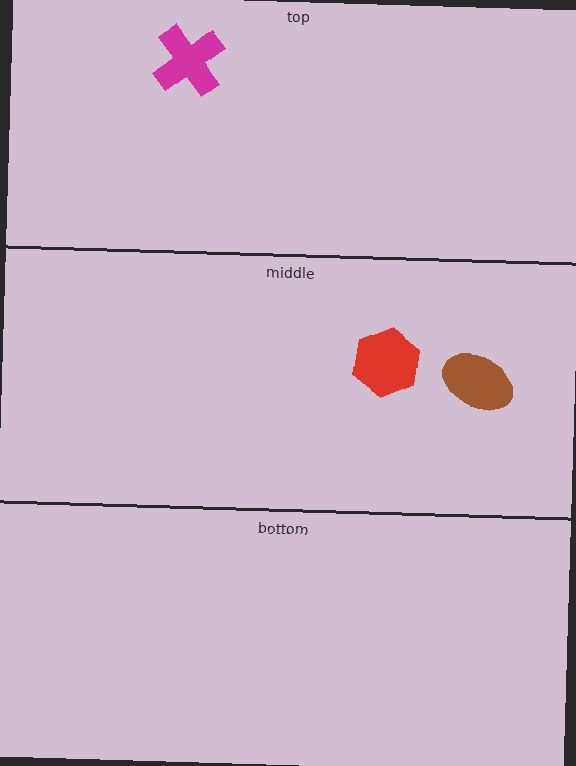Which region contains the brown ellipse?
The middle region.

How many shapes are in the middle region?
2.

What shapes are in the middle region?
The red hexagon, the brown ellipse.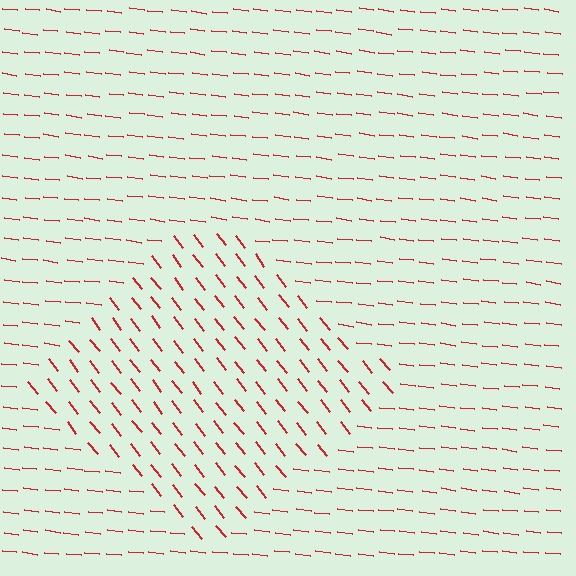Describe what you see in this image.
The image is filled with small red line segments. A diamond region in the image has lines oriented differently from the surrounding lines, creating a visible texture boundary.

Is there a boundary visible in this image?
Yes, there is a texture boundary formed by a change in line orientation.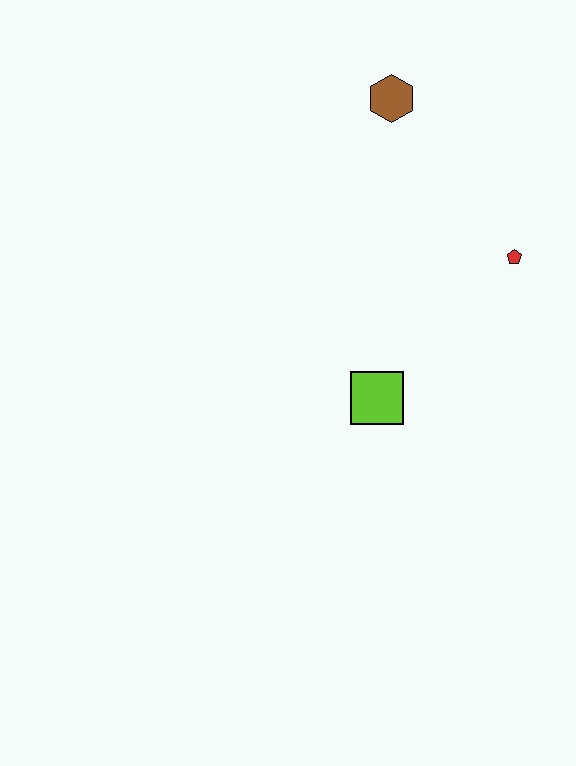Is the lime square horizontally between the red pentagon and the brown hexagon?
No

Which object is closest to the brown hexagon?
The red pentagon is closest to the brown hexagon.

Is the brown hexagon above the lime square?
Yes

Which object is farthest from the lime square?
The brown hexagon is farthest from the lime square.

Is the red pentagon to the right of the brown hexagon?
Yes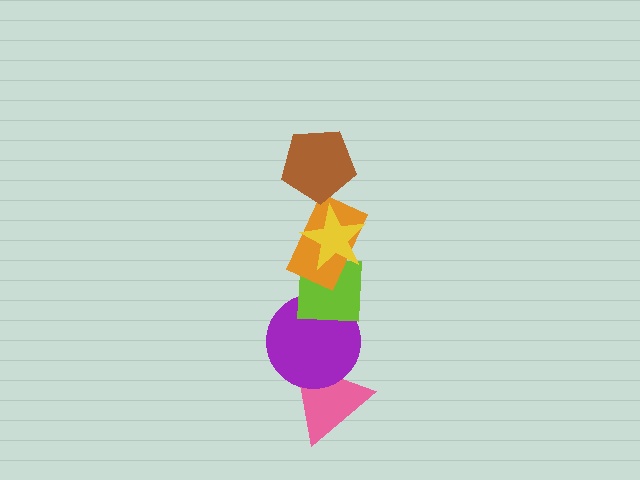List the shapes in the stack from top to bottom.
From top to bottom: the brown pentagon, the yellow star, the orange rectangle, the lime square, the purple circle, the pink triangle.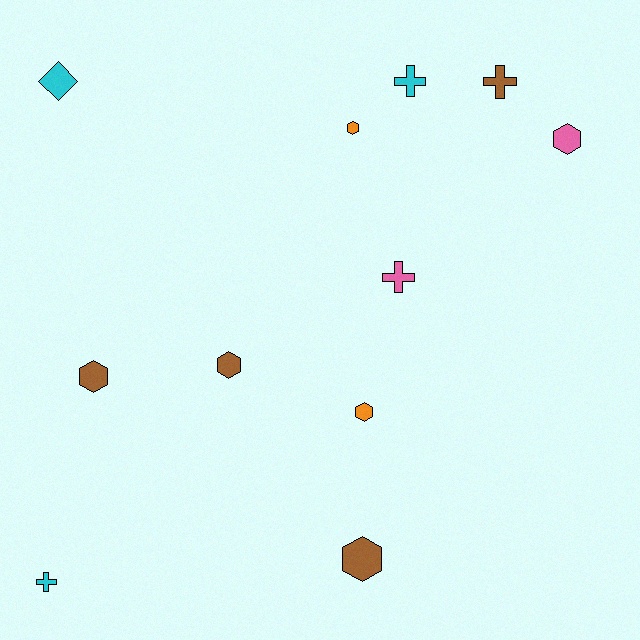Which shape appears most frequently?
Hexagon, with 6 objects.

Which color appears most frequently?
Brown, with 4 objects.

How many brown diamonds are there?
There are no brown diamonds.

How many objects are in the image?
There are 11 objects.